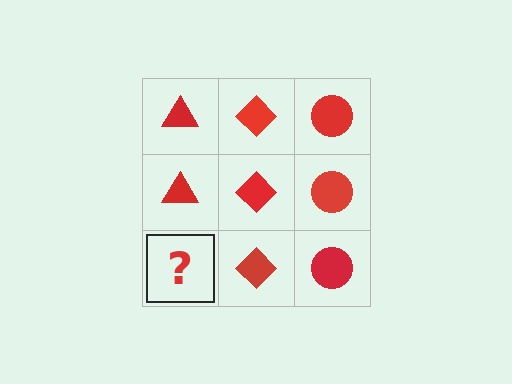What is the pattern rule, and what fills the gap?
The rule is that each column has a consistent shape. The gap should be filled with a red triangle.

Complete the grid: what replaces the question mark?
The question mark should be replaced with a red triangle.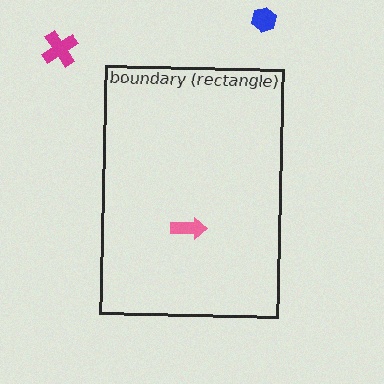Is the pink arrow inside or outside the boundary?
Inside.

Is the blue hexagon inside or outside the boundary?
Outside.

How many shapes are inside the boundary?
1 inside, 2 outside.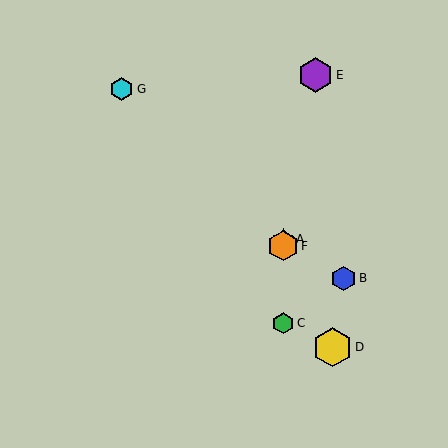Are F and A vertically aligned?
Yes, both are at x≈283.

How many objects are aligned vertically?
3 objects (A, C, F) are aligned vertically.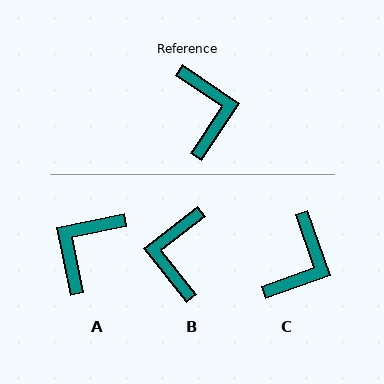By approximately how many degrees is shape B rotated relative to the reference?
Approximately 162 degrees counter-clockwise.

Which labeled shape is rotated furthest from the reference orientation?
B, about 162 degrees away.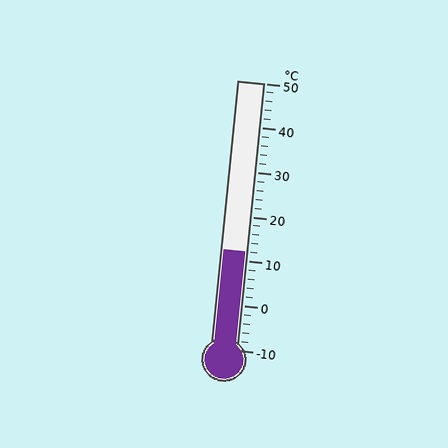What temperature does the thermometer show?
The thermometer shows approximately 12°C.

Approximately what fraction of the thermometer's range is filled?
The thermometer is filled to approximately 35% of its range.